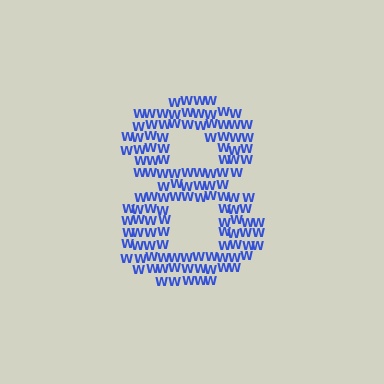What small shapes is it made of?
It is made of small letter W's.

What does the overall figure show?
The overall figure shows the digit 8.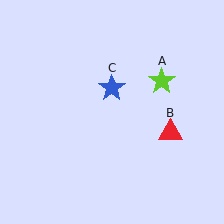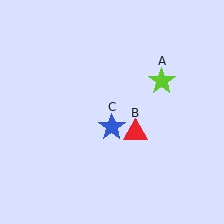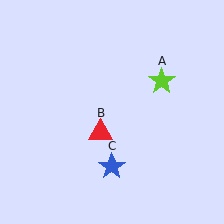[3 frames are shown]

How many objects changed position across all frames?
2 objects changed position: red triangle (object B), blue star (object C).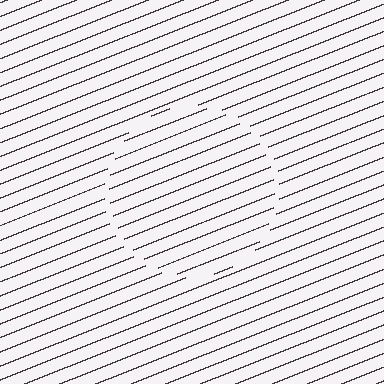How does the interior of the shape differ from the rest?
The interior of the shape contains the same grating, shifted by half a period — the contour is defined by the phase discontinuity where line-ends from the inner and outer gratings abut.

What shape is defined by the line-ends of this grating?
An illusory circle. The interior of the shape contains the same grating, shifted by half a period — the contour is defined by the phase discontinuity where line-ends from the inner and outer gratings abut.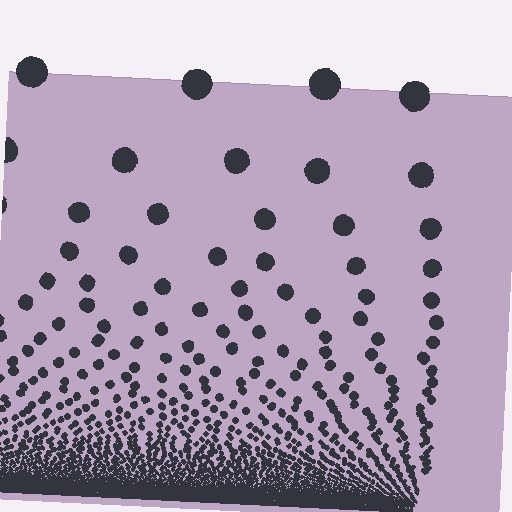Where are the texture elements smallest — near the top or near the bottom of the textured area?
Near the bottom.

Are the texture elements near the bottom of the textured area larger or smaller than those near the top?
Smaller. The gradient is inverted — elements near the bottom are smaller and denser.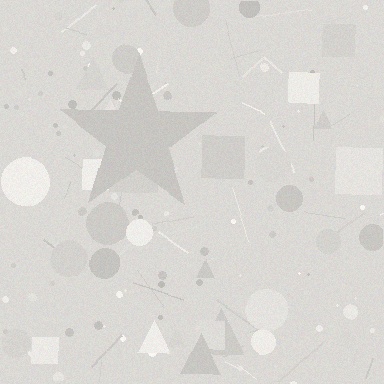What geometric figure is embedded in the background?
A star is embedded in the background.